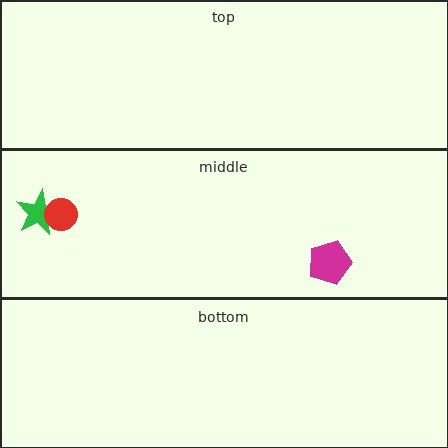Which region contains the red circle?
The middle region.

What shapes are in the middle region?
The magenta pentagon, the green star, the red circle.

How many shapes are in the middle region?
3.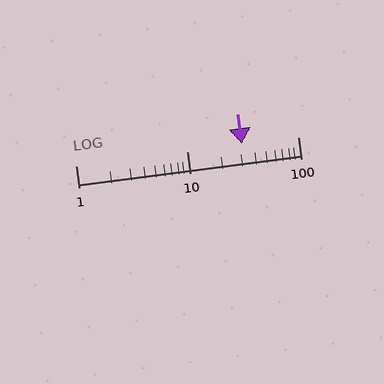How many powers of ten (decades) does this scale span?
The scale spans 2 decades, from 1 to 100.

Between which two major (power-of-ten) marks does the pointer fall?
The pointer is between 10 and 100.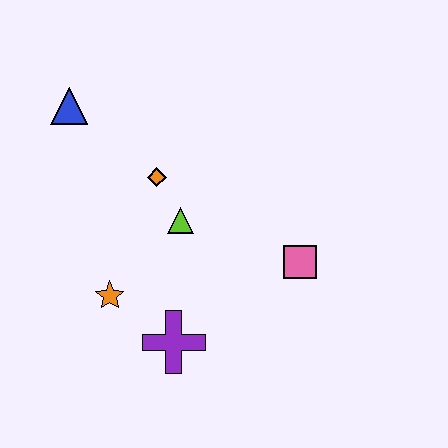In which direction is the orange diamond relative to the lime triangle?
The orange diamond is above the lime triangle.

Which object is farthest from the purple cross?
The blue triangle is farthest from the purple cross.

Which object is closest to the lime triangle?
The orange diamond is closest to the lime triangle.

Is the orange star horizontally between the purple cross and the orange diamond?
No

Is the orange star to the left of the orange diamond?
Yes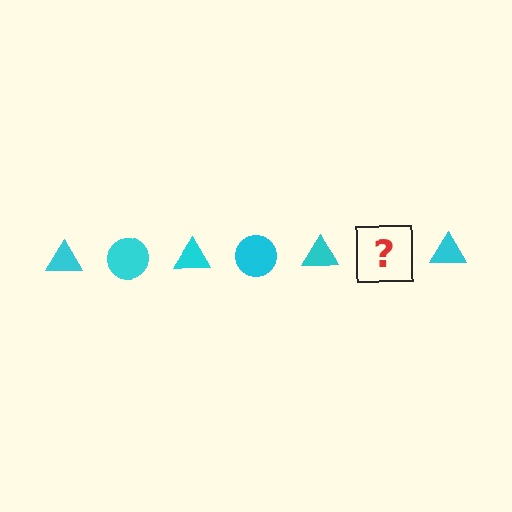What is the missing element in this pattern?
The missing element is a cyan circle.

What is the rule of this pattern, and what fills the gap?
The rule is that the pattern cycles through triangle, circle shapes in cyan. The gap should be filled with a cyan circle.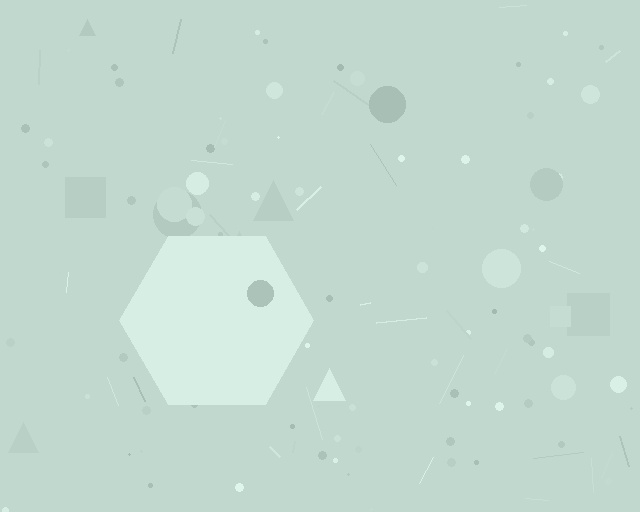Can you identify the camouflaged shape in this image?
The camouflaged shape is a hexagon.